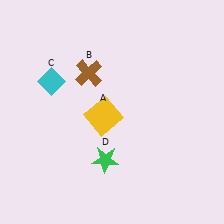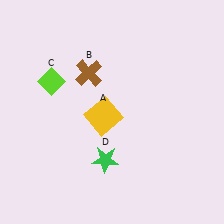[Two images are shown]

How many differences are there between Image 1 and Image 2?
There is 1 difference between the two images.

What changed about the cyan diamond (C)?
In Image 1, C is cyan. In Image 2, it changed to lime.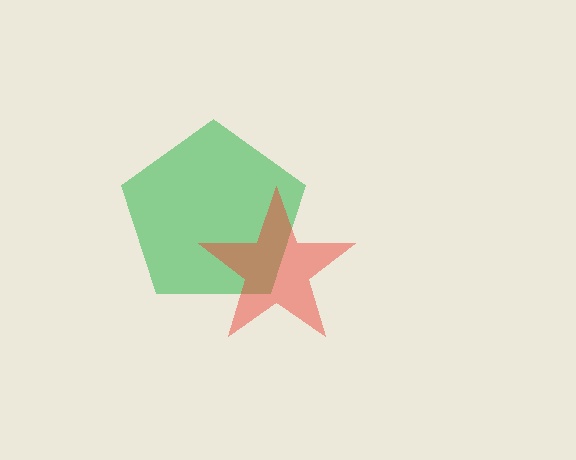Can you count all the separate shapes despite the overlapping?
Yes, there are 2 separate shapes.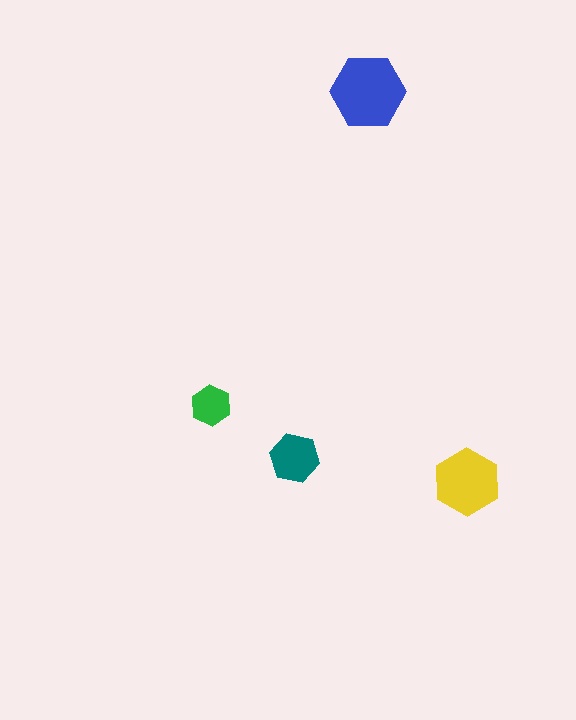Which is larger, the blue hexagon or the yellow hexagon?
The blue one.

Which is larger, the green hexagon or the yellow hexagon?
The yellow one.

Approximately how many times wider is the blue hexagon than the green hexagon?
About 2 times wider.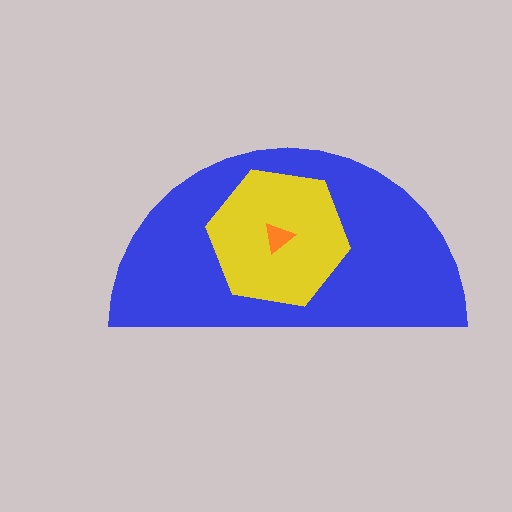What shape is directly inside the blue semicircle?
The yellow hexagon.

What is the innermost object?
The orange triangle.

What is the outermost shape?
The blue semicircle.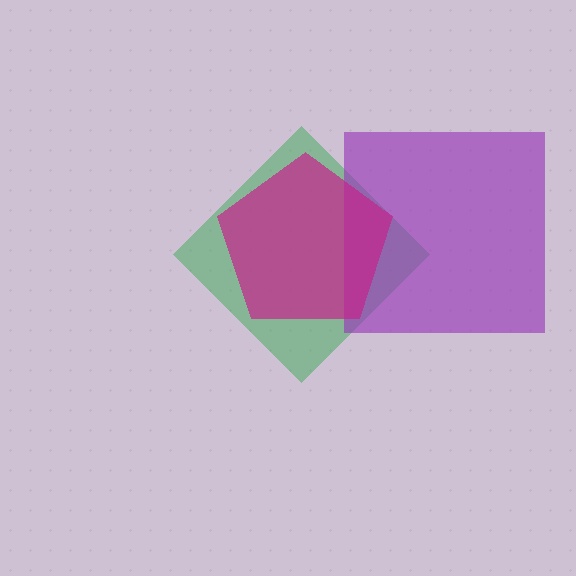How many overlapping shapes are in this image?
There are 3 overlapping shapes in the image.